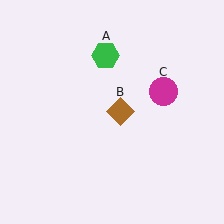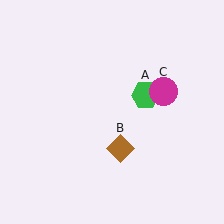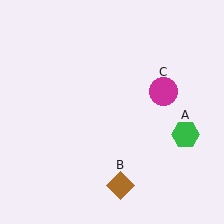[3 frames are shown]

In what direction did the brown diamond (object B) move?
The brown diamond (object B) moved down.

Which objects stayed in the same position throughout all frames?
Magenta circle (object C) remained stationary.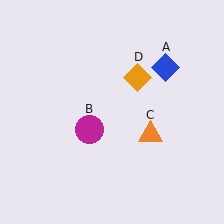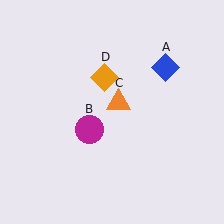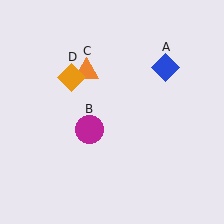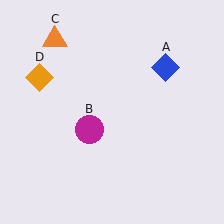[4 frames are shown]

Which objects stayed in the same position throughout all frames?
Blue diamond (object A) and magenta circle (object B) remained stationary.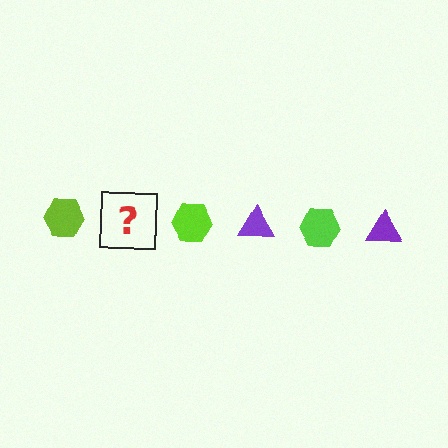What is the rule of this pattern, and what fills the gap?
The rule is that the pattern alternates between lime hexagon and purple triangle. The gap should be filled with a purple triangle.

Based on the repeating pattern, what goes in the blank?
The blank should be a purple triangle.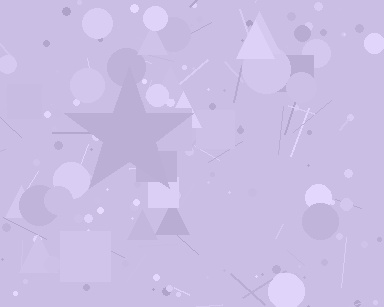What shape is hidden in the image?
A star is hidden in the image.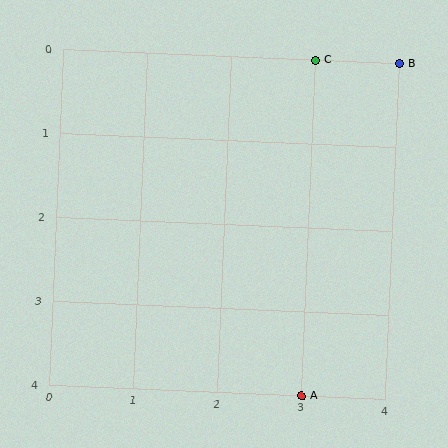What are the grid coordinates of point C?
Point C is at grid coordinates (3, 0).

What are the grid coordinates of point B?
Point B is at grid coordinates (4, 0).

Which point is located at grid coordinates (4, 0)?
Point B is at (4, 0).